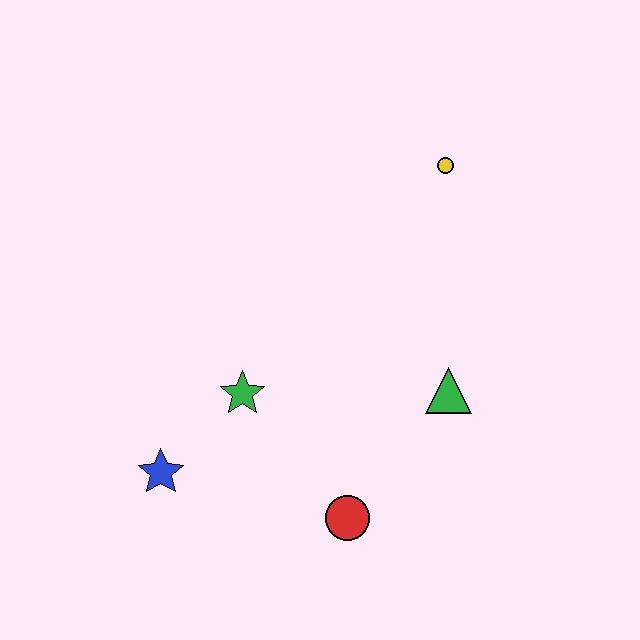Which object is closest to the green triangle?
The red circle is closest to the green triangle.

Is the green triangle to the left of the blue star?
No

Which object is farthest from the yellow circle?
The blue star is farthest from the yellow circle.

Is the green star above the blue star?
Yes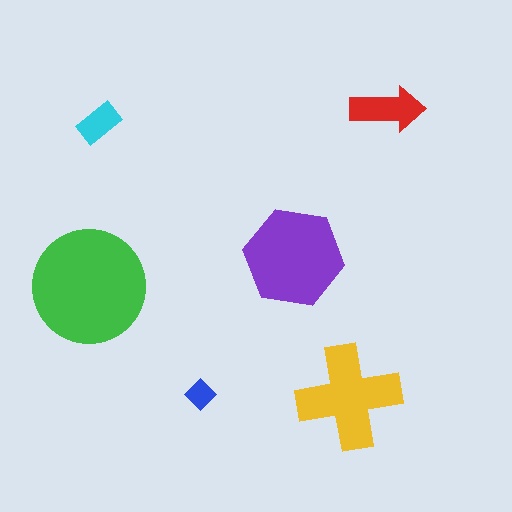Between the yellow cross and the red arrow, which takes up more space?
The yellow cross.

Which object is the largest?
The green circle.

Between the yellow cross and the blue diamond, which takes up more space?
The yellow cross.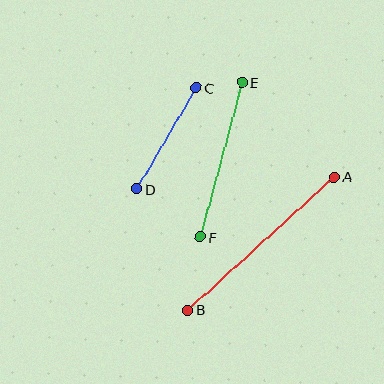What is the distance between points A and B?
The distance is approximately 198 pixels.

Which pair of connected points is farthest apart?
Points A and B are farthest apart.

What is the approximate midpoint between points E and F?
The midpoint is at approximately (221, 160) pixels.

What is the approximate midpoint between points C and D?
The midpoint is at approximately (167, 138) pixels.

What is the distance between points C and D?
The distance is approximately 117 pixels.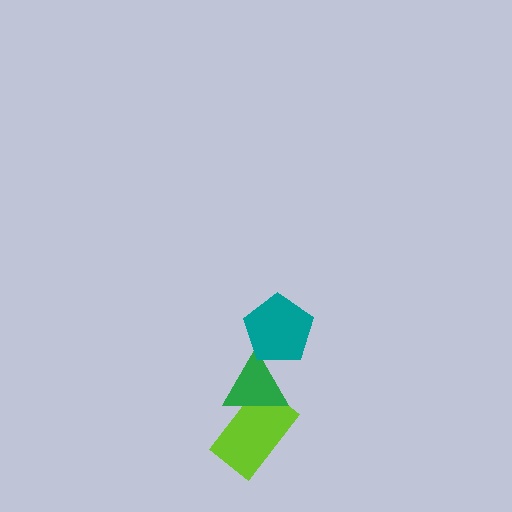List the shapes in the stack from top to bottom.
From top to bottom: the teal pentagon, the green triangle, the lime rectangle.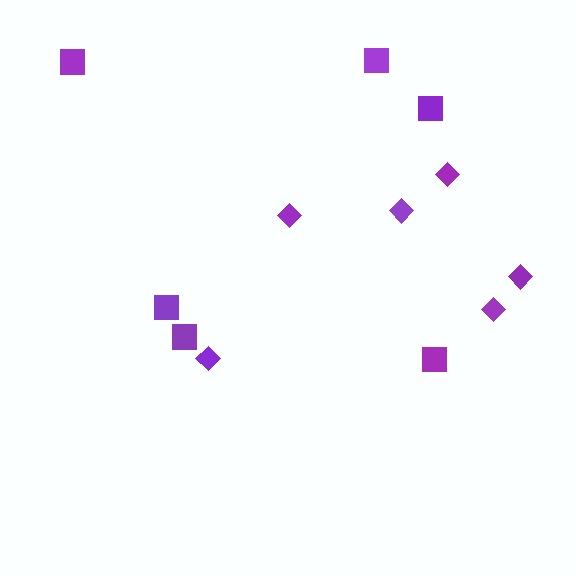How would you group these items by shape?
There are 2 groups: one group of diamonds (6) and one group of squares (6).